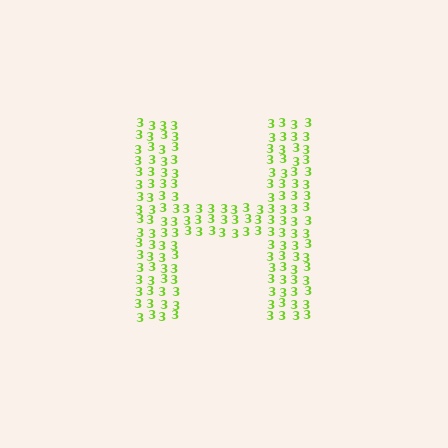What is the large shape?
The large shape is the letter H.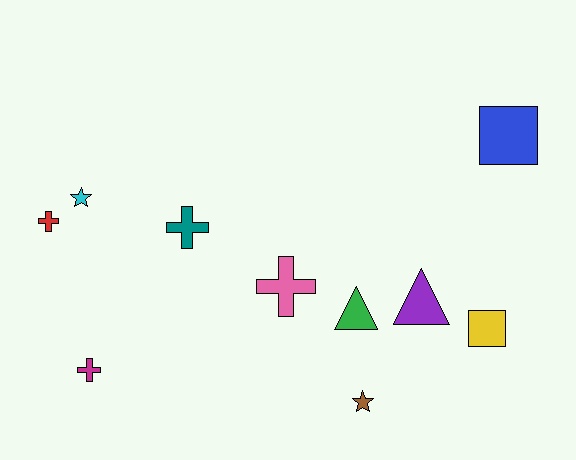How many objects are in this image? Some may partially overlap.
There are 10 objects.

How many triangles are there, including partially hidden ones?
There are 2 triangles.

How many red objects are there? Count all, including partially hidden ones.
There is 1 red object.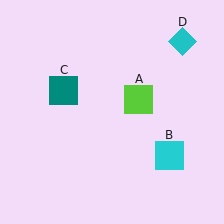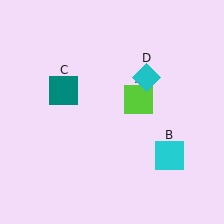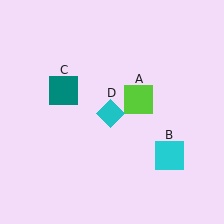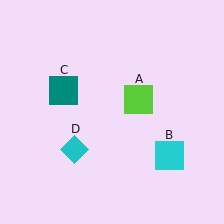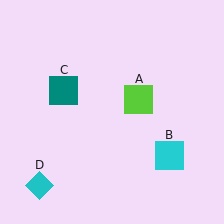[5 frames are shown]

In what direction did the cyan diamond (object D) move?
The cyan diamond (object D) moved down and to the left.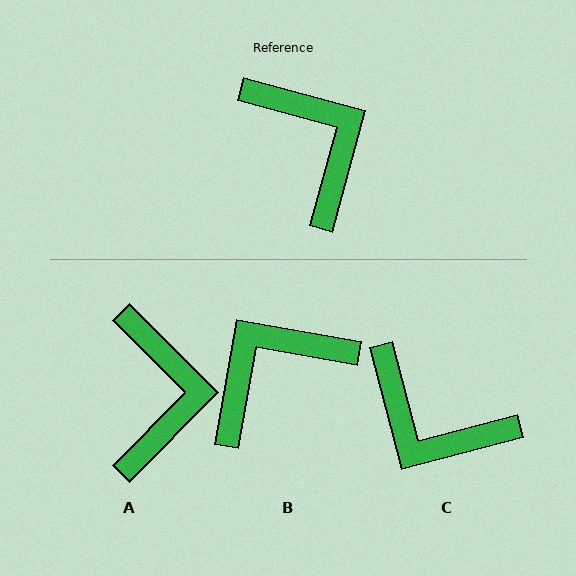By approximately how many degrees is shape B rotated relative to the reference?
Approximately 95 degrees counter-clockwise.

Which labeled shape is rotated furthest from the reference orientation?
C, about 150 degrees away.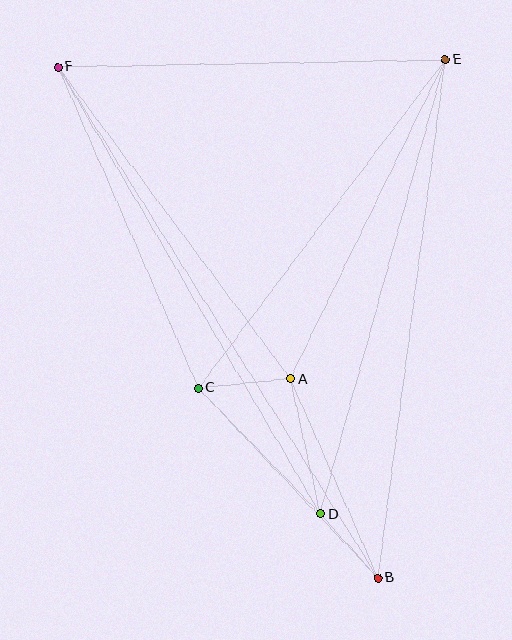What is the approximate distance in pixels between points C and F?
The distance between C and F is approximately 350 pixels.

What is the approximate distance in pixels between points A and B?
The distance between A and B is approximately 218 pixels.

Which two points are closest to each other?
Points B and D are closest to each other.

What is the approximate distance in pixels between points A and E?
The distance between A and E is approximately 355 pixels.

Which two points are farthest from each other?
Points B and F are farthest from each other.